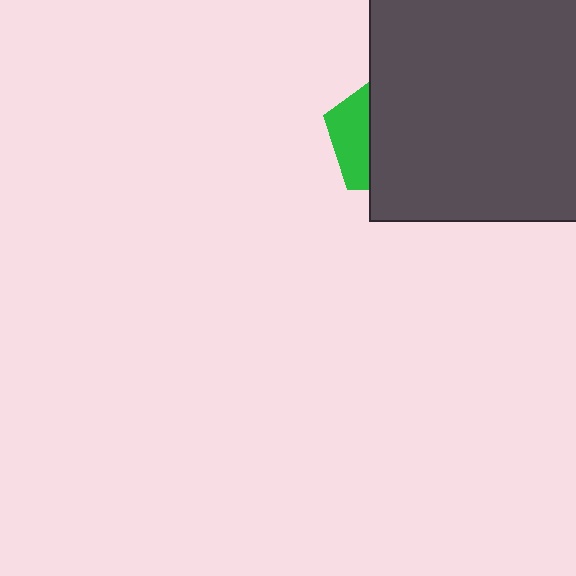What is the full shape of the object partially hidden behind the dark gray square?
The partially hidden object is a green pentagon.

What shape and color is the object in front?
The object in front is a dark gray square.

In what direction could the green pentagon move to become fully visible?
The green pentagon could move left. That would shift it out from behind the dark gray square entirely.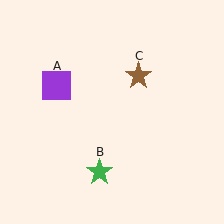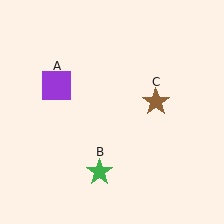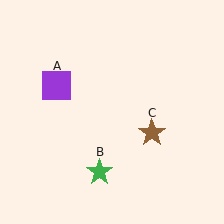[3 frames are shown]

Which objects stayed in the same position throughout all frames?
Purple square (object A) and green star (object B) remained stationary.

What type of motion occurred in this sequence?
The brown star (object C) rotated clockwise around the center of the scene.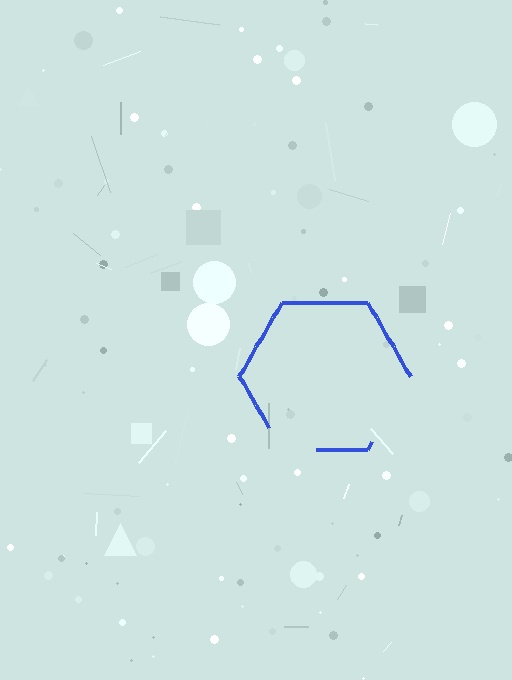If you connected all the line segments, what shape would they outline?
They would outline a hexagon.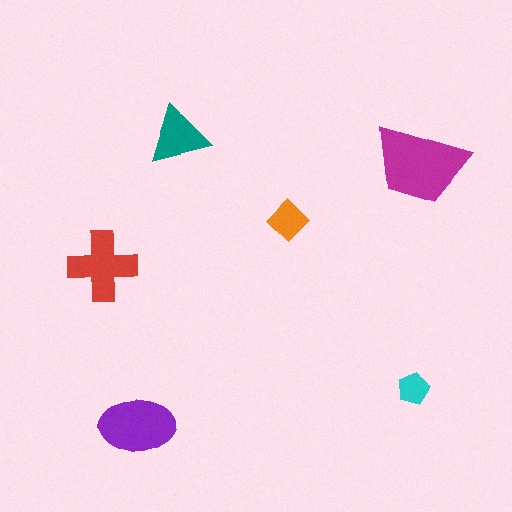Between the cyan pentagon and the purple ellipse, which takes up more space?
The purple ellipse.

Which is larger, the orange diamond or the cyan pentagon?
The orange diamond.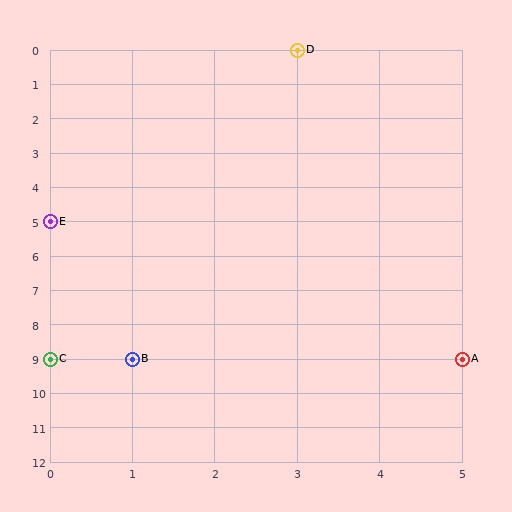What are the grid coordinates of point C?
Point C is at grid coordinates (0, 9).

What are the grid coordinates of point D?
Point D is at grid coordinates (3, 0).